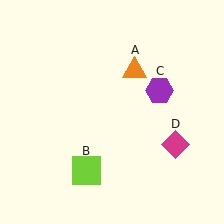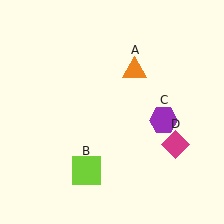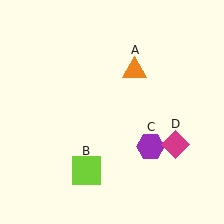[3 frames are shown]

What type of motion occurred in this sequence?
The purple hexagon (object C) rotated clockwise around the center of the scene.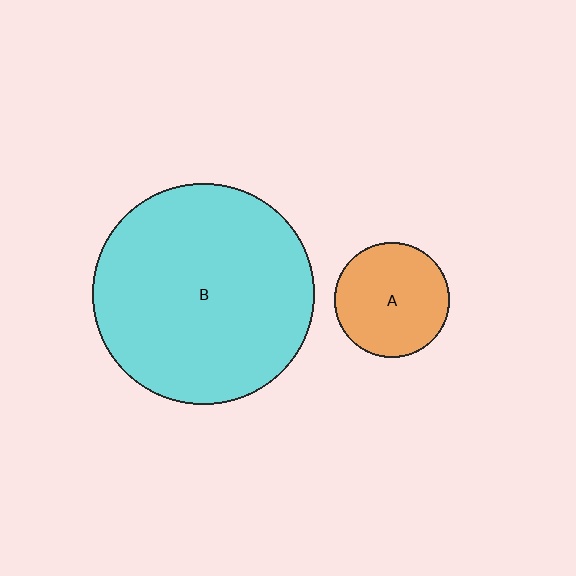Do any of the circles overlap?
No, none of the circles overlap.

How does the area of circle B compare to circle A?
Approximately 3.7 times.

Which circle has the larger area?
Circle B (cyan).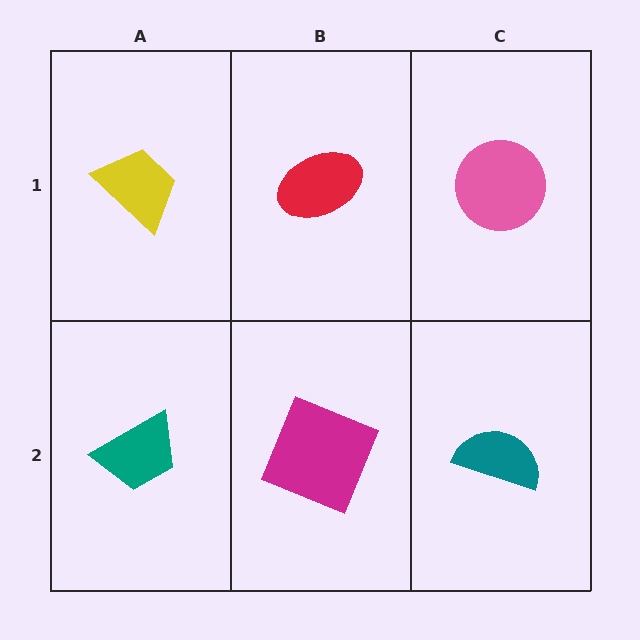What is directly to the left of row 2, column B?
A teal trapezoid.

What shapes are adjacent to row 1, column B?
A magenta square (row 2, column B), a yellow trapezoid (row 1, column A), a pink circle (row 1, column C).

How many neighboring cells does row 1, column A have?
2.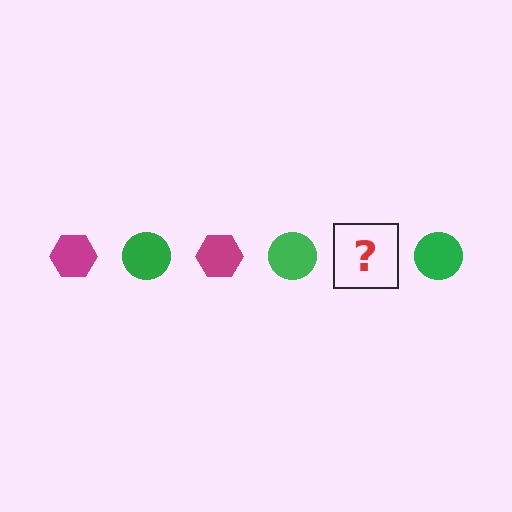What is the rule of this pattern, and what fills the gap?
The rule is that the pattern alternates between magenta hexagon and green circle. The gap should be filled with a magenta hexagon.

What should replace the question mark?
The question mark should be replaced with a magenta hexagon.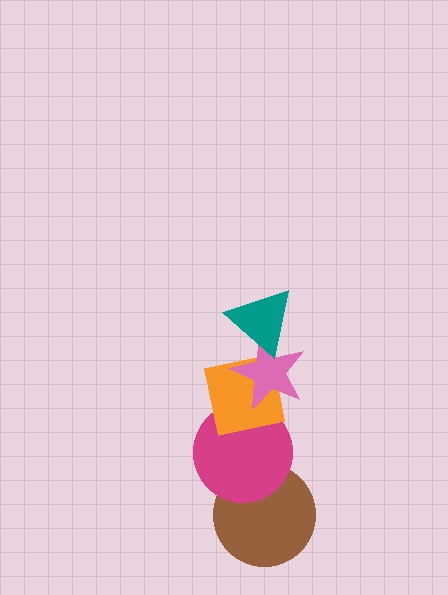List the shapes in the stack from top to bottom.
From top to bottom: the teal triangle, the pink star, the orange square, the magenta circle, the brown circle.